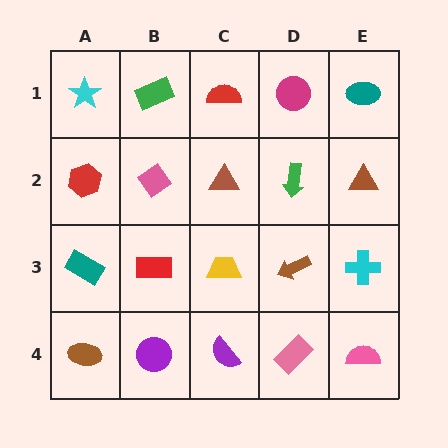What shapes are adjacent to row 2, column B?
A green rectangle (row 1, column B), a red rectangle (row 3, column B), a red hexagon (row 2, column A), a brown triangle (row 2, column C).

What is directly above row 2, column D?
A magenta circle.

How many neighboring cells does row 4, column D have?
3.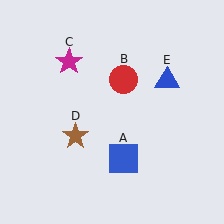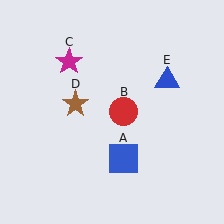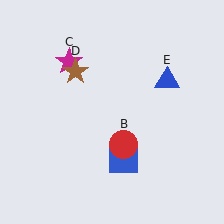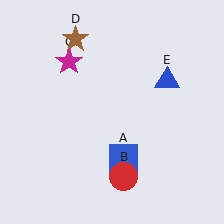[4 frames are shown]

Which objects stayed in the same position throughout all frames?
Blue square (object A) and magenta star (object C) and blue triangle (object E) remained stationary.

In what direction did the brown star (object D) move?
The brown star (object D) moved up.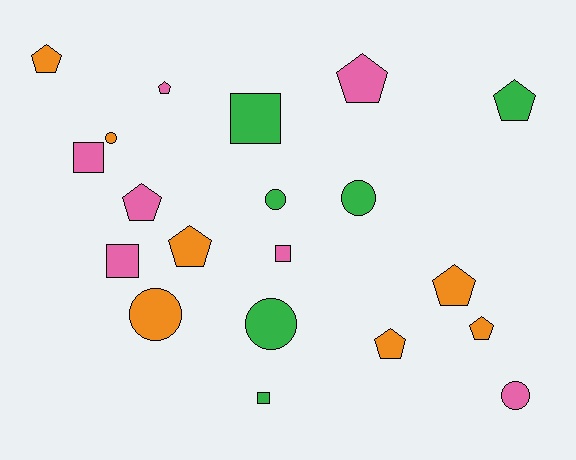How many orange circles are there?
There are 2 orange circles.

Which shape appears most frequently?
Pentagon, with 9 objects.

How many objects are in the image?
There are 20 objects.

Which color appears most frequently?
Orange, with 7 objects.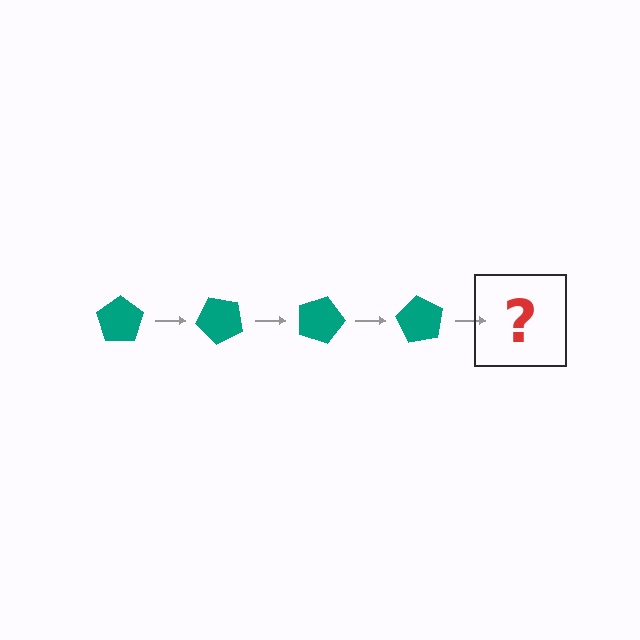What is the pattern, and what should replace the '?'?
The pattern is that the pentagon rotates 45 degrees each step. The '?' should be a teal pentagon rotated 180 degrees.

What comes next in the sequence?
The next element should be a teal pentagon rotated 180 degrees.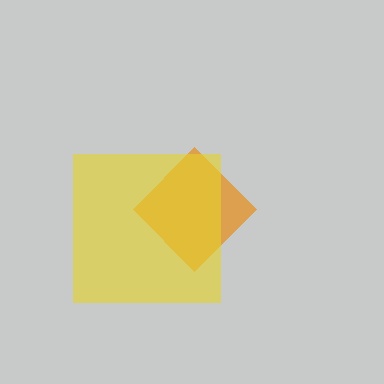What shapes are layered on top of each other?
The layered shapes are: an orange diamond, a yellow square.